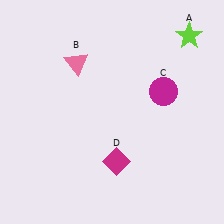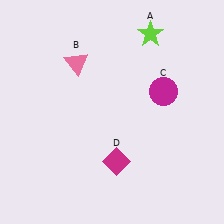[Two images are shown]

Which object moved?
The lime star (A) moved left.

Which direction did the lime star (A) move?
The lime star (A) moved left.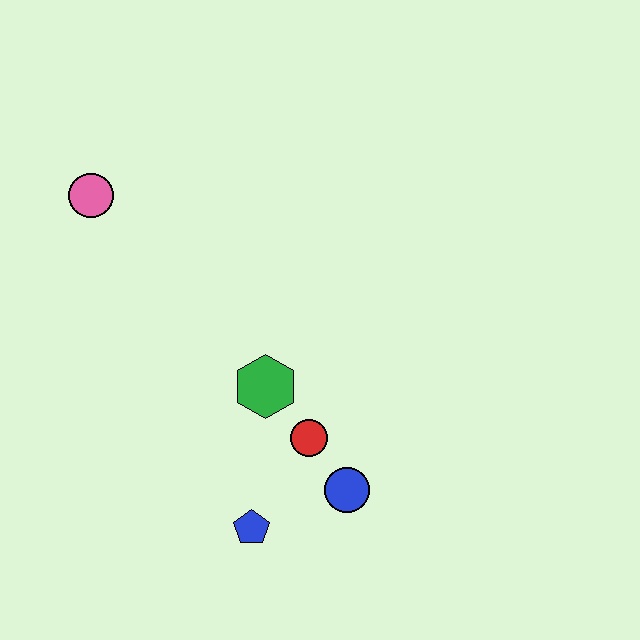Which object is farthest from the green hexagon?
The pink circle is farthest from the green hexagon.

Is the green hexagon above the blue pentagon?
Yes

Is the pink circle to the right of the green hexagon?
No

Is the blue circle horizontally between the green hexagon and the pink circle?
No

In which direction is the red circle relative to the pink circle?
The red circle is below the pink circle.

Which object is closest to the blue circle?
The red circle is closest to the blue circle.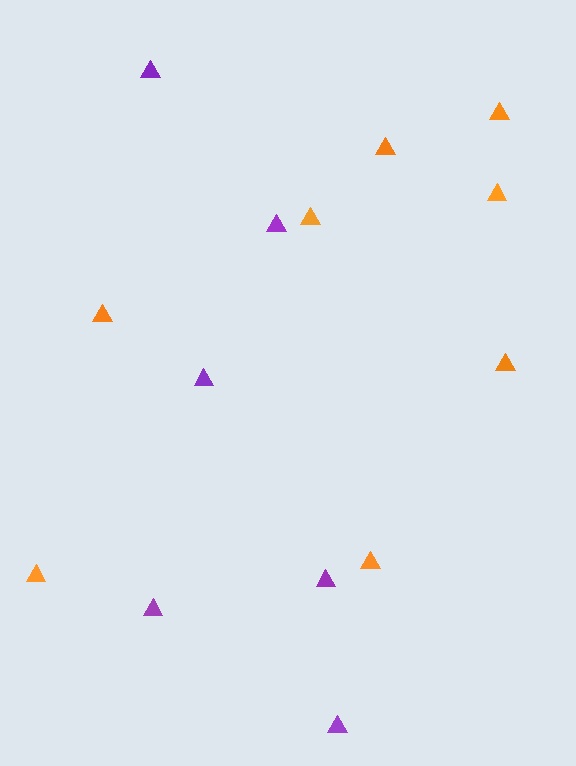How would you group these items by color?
There are 2 groups: one group of purple triangles (6) and one group of orange triangles (8).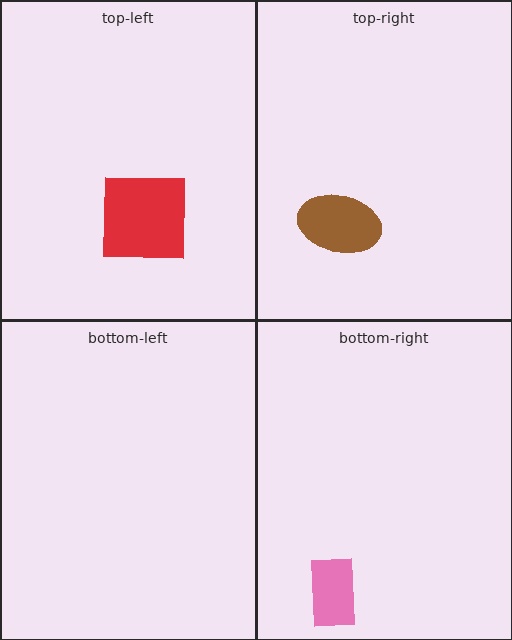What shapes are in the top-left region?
The red square.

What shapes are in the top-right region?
The brown ellipse.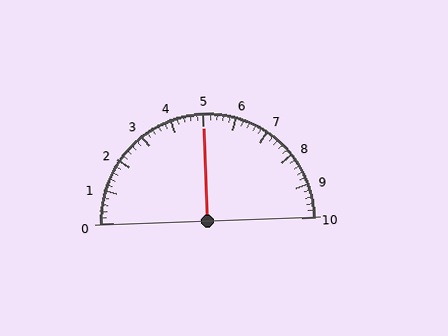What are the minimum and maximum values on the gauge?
The gauge ranges from 0 to 10.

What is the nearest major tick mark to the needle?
The nearest major tick mark is 5.